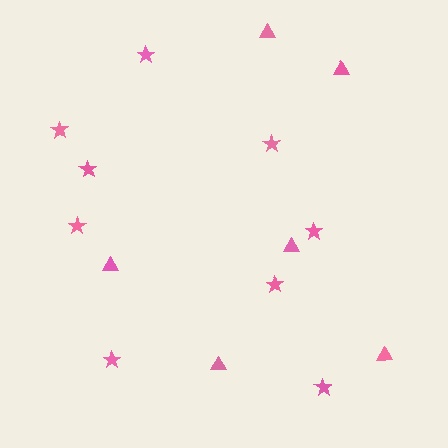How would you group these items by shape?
There are 2 groups: one group of stars (9) and one group of triangles (6).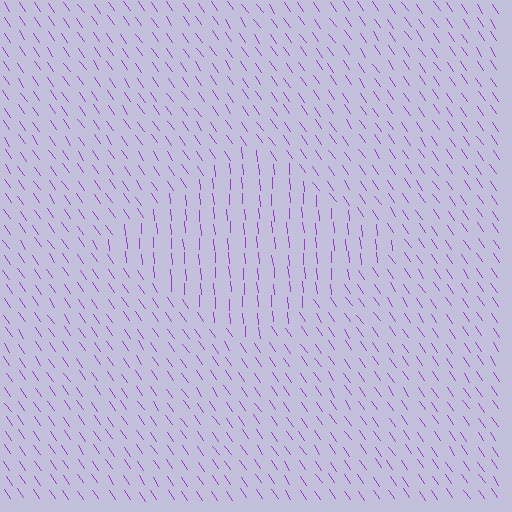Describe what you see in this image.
The image is filled with small purple line segments. A diamond region in the image has lines oriented differently from the surrounding lines, creating a visible texture boundary.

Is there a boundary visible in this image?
Yes, there is a texture boundary formed by a change in line orientation.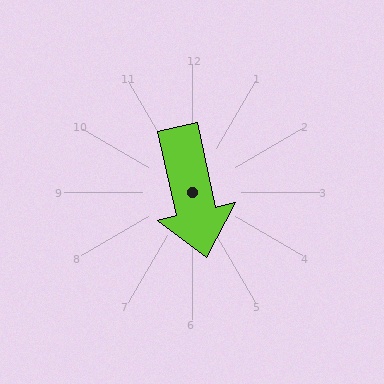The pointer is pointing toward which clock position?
Roughly 6 o'clock.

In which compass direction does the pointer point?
South.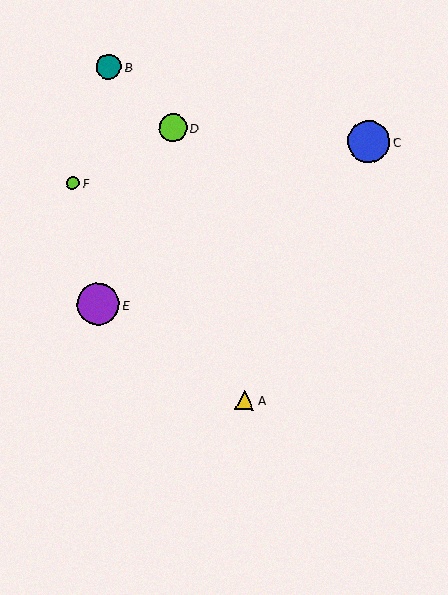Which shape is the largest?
The blue circle (labeled C) is the largest.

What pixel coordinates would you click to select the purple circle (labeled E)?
Click at (98, 304) to select the purple circle E.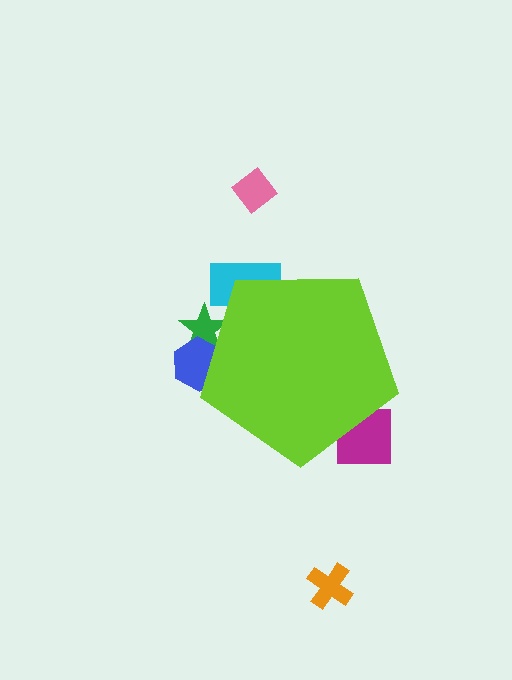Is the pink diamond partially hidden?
No, the pink diamond is fully visible.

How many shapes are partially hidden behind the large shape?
4 shapes are partially hidden.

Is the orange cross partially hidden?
No, the orange cross is fully visible.